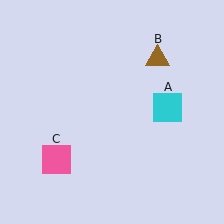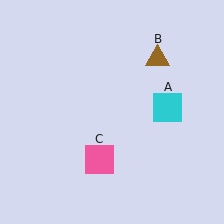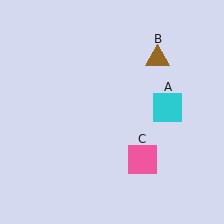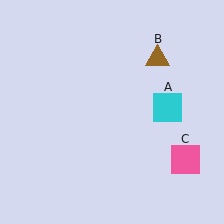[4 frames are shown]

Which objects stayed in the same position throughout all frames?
Cyan square (object A) and brown triangle (object B) remained stationary.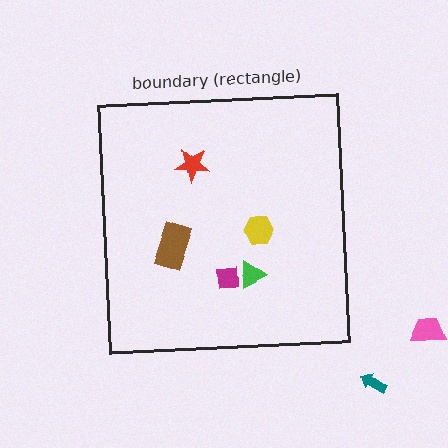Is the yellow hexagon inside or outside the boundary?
Inside.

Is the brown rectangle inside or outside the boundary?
Inside.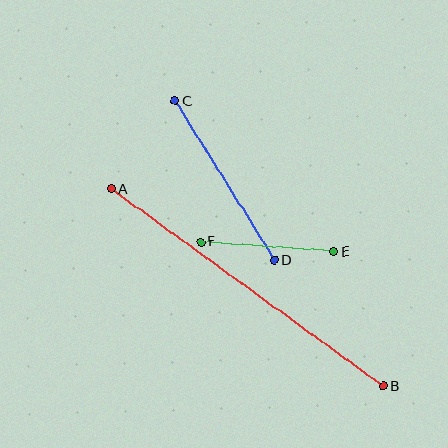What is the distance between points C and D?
The distance is approximately 187 pixels.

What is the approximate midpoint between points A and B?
The midpoint is at approximately (247, 288) pixels.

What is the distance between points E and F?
The distance is approximately 133 pixels.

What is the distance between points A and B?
The distance is approximately 336 pixels.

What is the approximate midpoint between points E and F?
The midpoint is at approximately (267, 247) pixels.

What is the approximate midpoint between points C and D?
The midpoint is at approximately (225, 181) pixels.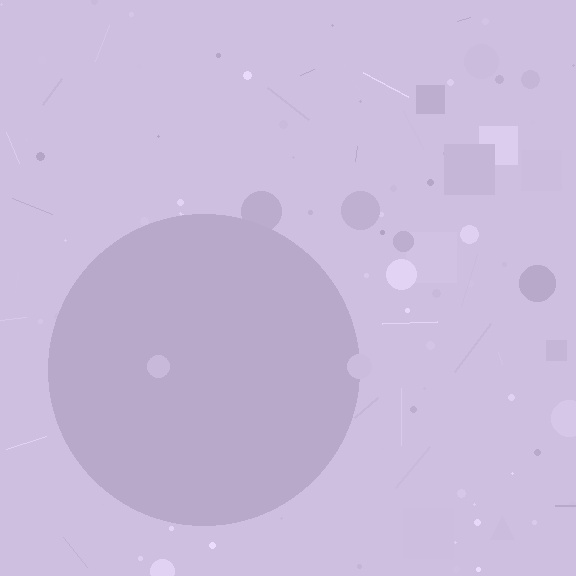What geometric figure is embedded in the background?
A circle is embedded in the background.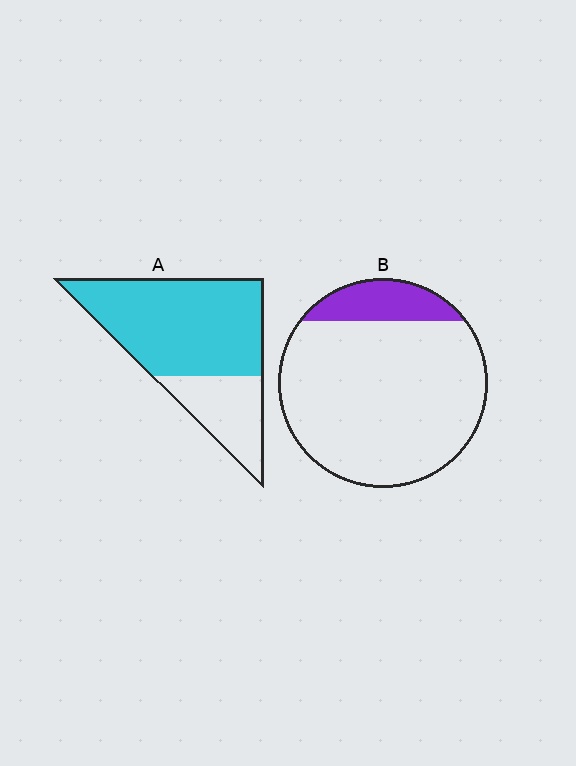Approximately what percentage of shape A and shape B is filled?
A is approximately 70% and B is approximately 15%.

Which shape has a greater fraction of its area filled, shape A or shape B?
Shape A.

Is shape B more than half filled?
No.